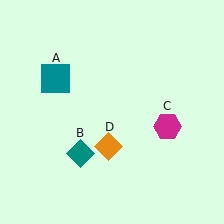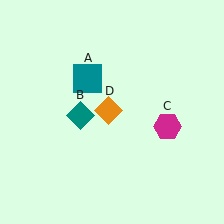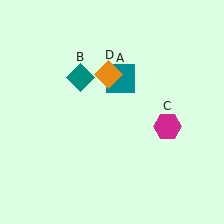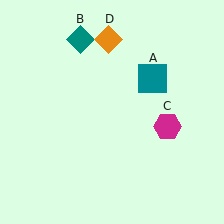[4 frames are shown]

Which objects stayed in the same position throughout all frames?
Magenta hexagon (object C) remained stationary.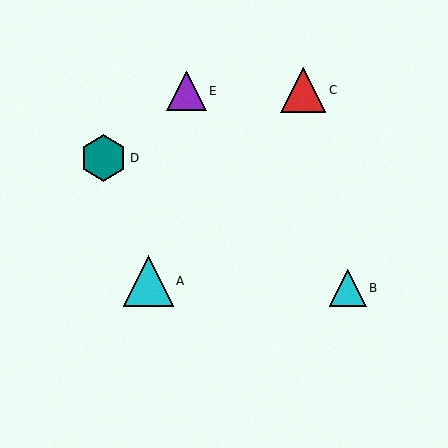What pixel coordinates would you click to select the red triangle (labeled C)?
Click at (303, 90) to select the red triangle C.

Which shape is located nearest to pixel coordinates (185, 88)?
The purple triangle (labeled E) at (187, 91) is nearest to that location.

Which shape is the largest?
The cyan triangle (labeled A) is the largest.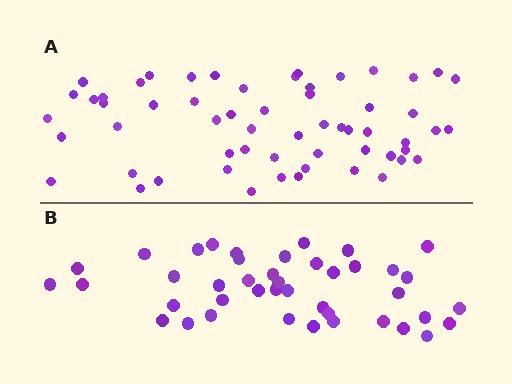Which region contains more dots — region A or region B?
Region A (the top region) has more dots.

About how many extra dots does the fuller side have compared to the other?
Region A has approximately 15 more dots than region B.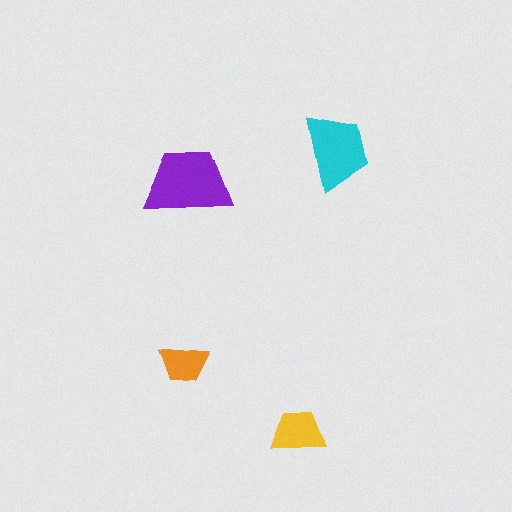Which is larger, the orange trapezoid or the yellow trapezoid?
The yellow one.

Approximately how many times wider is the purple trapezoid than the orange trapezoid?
About 2 times wider.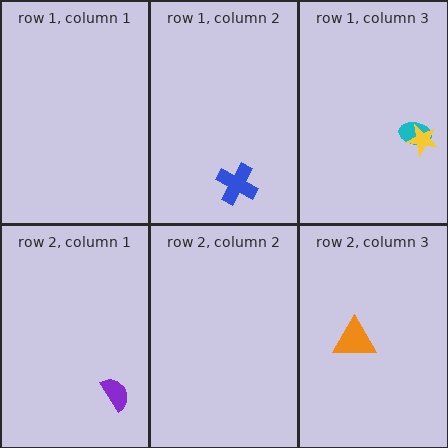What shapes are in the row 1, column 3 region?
The cyan ellipse, the yellow star.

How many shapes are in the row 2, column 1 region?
1.